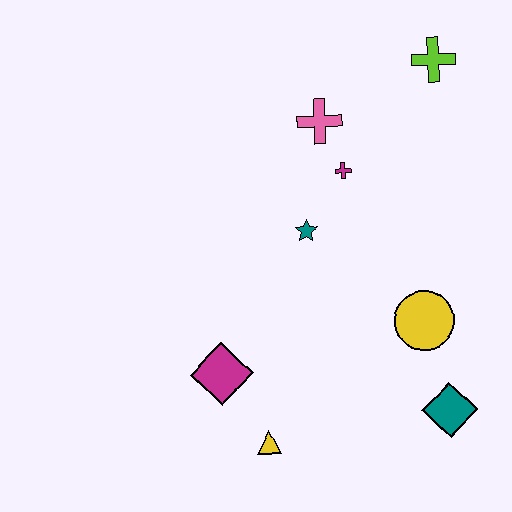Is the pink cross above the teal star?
Yes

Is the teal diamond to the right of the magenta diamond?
Yes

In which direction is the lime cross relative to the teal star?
The lime cross is above the teal star.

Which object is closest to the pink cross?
The magenta cross is closest to the pink cross.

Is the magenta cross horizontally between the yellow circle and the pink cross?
Yes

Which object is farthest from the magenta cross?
The yellow triangle is farthest from the magenta cross.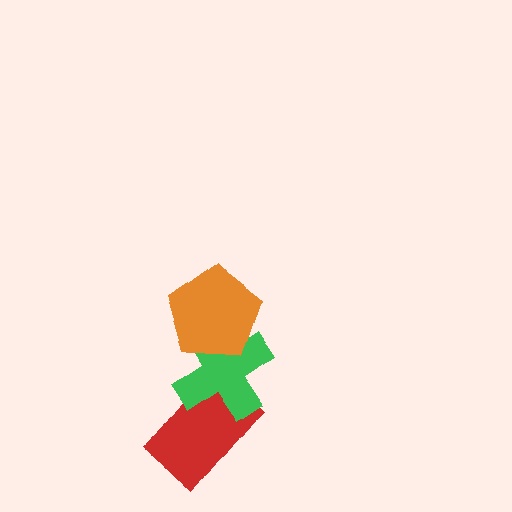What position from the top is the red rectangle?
The red rectangle is 3rd from the top.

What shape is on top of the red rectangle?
The green cross is on top of the red rectangle.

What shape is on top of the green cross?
The orange pentagon is on top of the green cross.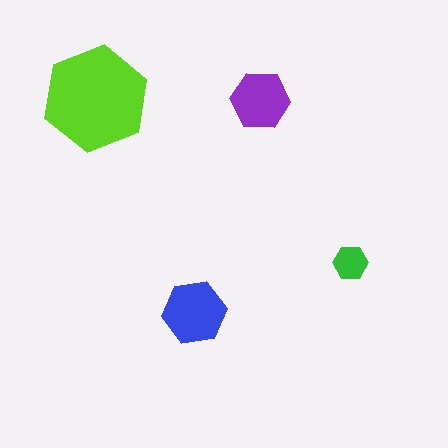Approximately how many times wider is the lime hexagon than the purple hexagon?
About 2 times wider.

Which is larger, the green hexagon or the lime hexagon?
The lime one.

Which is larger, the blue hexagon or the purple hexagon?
The blue one.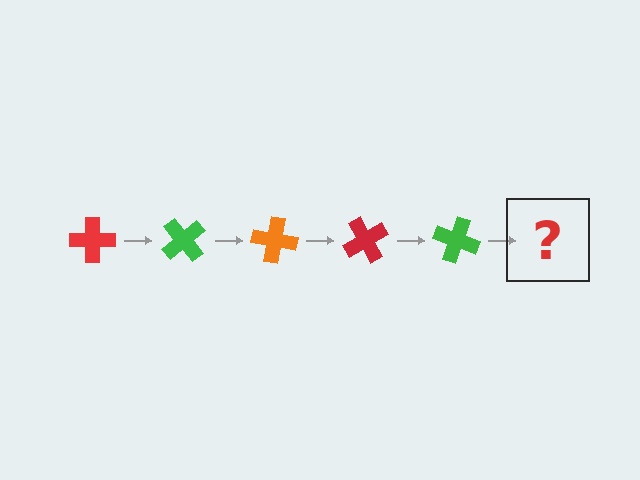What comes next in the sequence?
The next element should be an orange cross, rotated 250 degrees from the start.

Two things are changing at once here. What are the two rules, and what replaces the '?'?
The two rules are that it rotates 50 degrees each step and the color cycles through red, green, and orange. The '?' should be an orange cross, rotated 250 degrees from the start.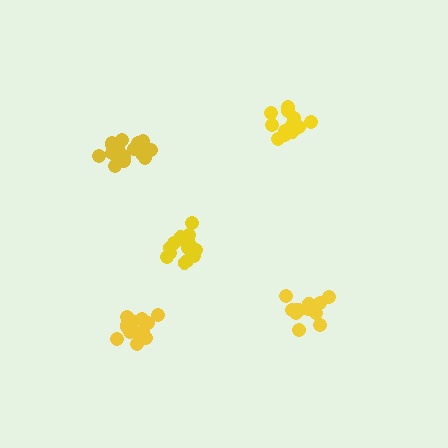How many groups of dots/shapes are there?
There are 5 groups.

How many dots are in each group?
Group 1: 18 dots, Group 2: 18 dots, Group 3: 13 dots, Group 4: 14 dots, Group 5: 15 dots (78 total).